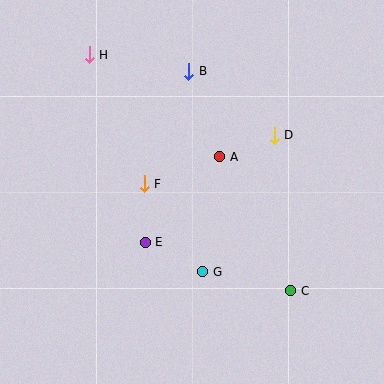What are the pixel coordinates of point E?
Point E is at (145, 242).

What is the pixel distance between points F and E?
The distance between F and E is 58 pixels.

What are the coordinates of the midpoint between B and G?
The midpoint between B and G is at (196, 172).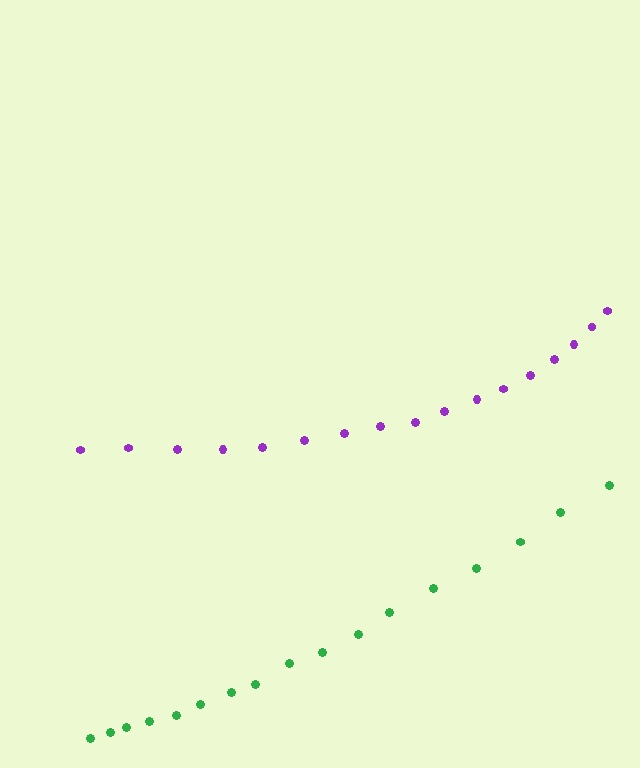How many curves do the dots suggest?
There are 2 distinct paths.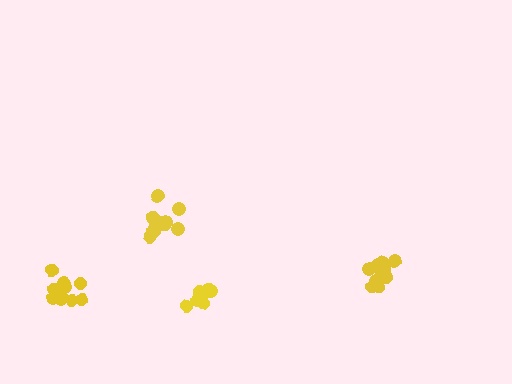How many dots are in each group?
Group 1: 10 dots, Group 2: 12 dots, Group 3: 13 dots, Group 4: 7 dots (42 total).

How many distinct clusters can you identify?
There are 4 distinct clusters.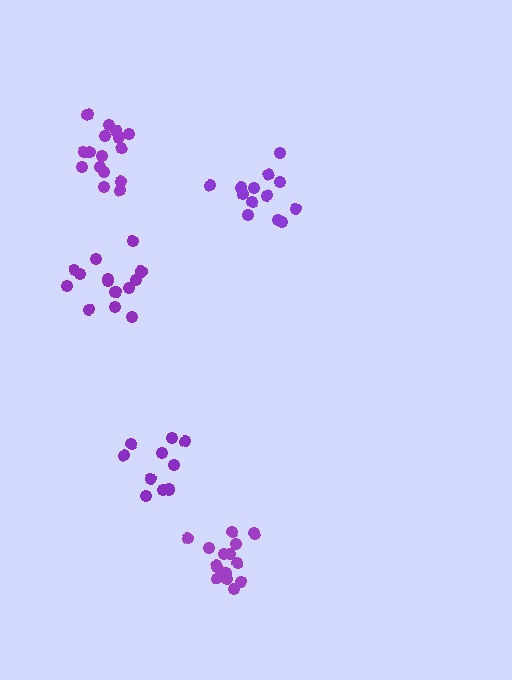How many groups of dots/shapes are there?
There are 5 groups.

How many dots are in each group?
Group 1: 16 dots, Group 2: 11 dots, Group 3: 15 dots, Group 4: 13 dots, Group 5: 14 dots (69 total).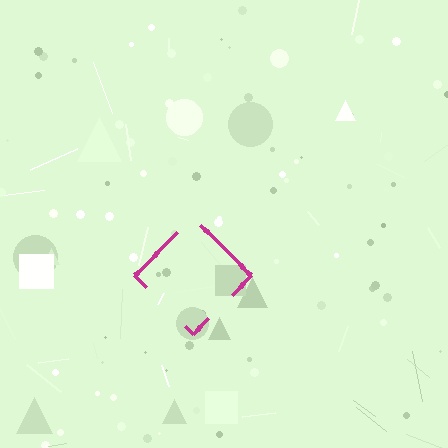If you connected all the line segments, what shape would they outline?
They would outline a diamond.